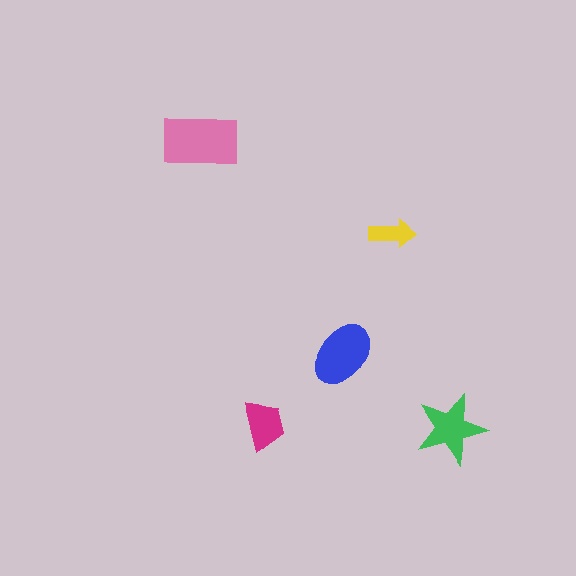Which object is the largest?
The pink rectangle.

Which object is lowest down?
The green star is bottommost.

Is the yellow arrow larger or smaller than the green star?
Smaller.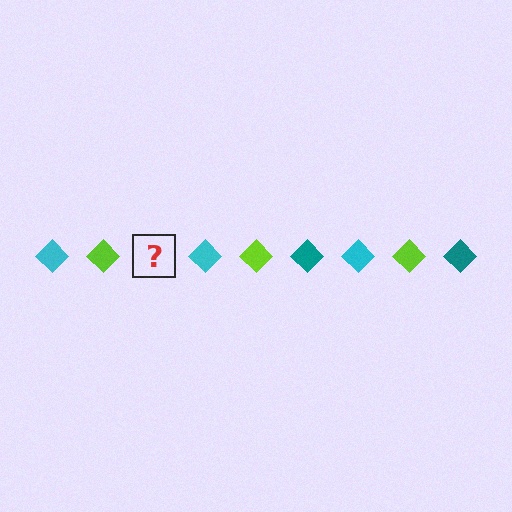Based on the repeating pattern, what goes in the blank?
The blank should be a teal diamond.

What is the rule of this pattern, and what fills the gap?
The rule is that the pattern cycles through cyan, lime, teal diamonds. The gap should be filled with a teal diamond.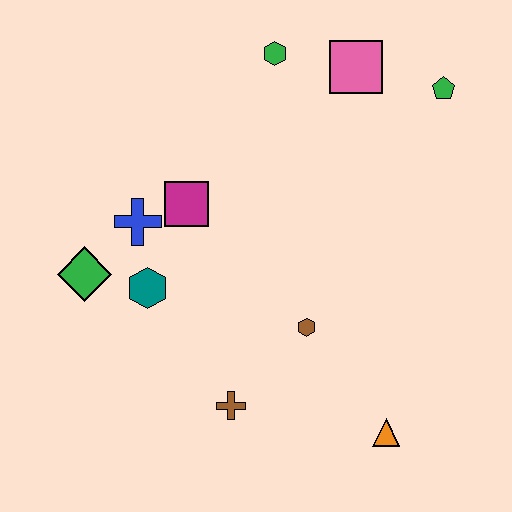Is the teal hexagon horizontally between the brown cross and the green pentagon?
No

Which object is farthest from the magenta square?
The orange triangle is farthest from the magenta square.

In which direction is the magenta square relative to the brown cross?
The magenta square is above the brown cross.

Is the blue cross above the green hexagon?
No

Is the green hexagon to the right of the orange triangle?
No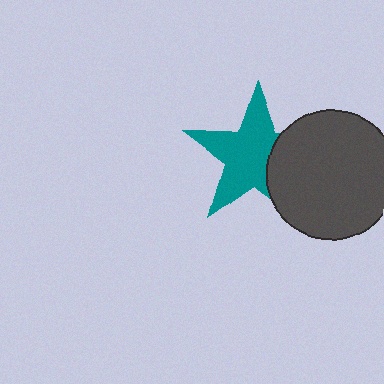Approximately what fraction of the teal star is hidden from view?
Roughly 31% of the teal star is hidden behind the dark gray circle.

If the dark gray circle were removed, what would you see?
You would see the complete teal star.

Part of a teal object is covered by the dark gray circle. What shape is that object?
It is a star.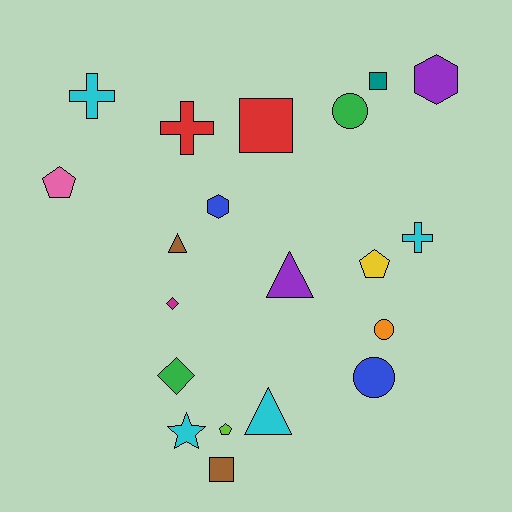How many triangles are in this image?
There are 3 triangles.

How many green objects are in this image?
There are 2 green objects.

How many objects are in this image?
There are 20 objects.